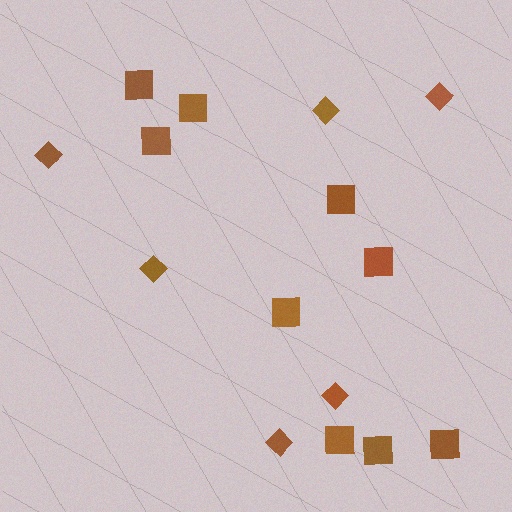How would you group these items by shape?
There are 2 groups: one group of squares (9) and one group of diamonds (6).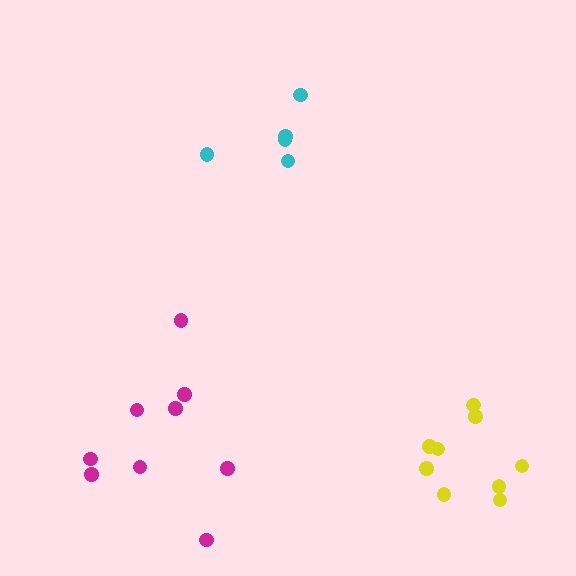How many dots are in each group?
Group 1: 5 dots, Group 2: 9 dots, Group 3: 9 dots (23 total).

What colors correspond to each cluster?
The clusters are colored: cyan, magenta, yellow.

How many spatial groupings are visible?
There are 3 spatial groupings.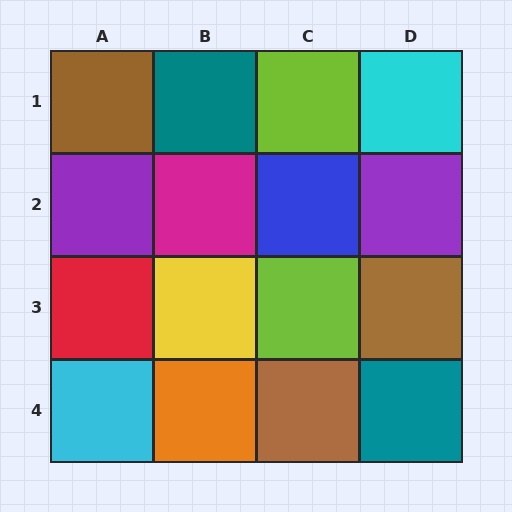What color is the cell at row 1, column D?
Cyan.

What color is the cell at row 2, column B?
Magenta.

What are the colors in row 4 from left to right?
Cyan, orange, brown, teal.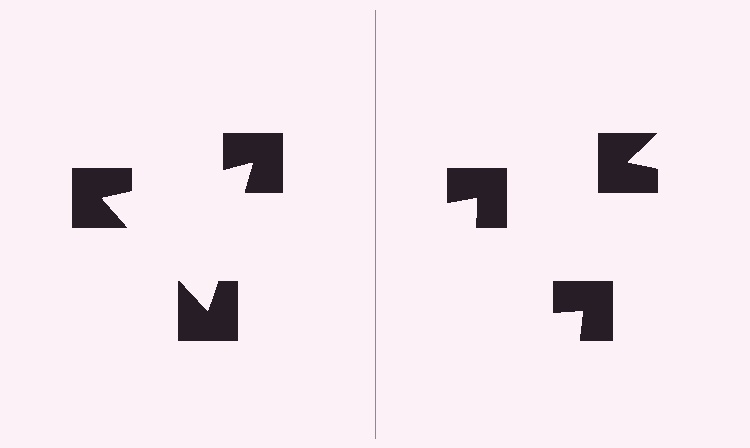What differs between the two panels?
The notched squares are positioned identically on both sides; only the wedge orientations differ. On the left they align to a triangle; on the right they are misaligned.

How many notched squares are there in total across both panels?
6 — 3 on each side.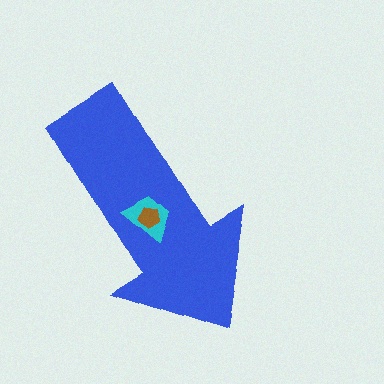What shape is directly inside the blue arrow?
The cyan trapezoid.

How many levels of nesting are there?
3.